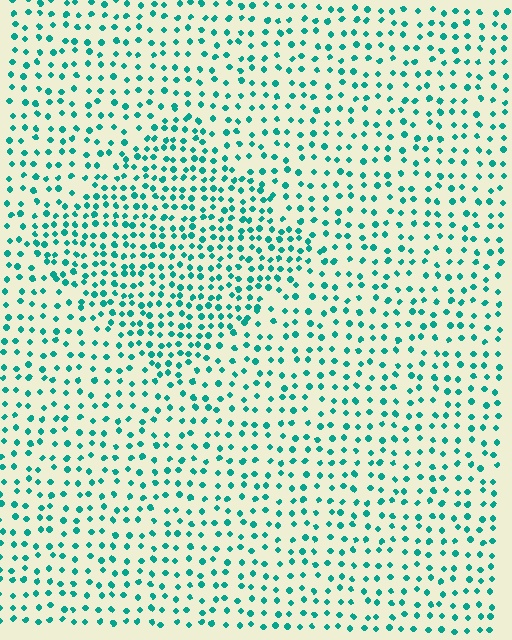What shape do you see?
I see a diamond.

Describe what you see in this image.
The image contains small teal elements arranged at two different densities. A diamond-shaped region is visible where the elements are more densely packed than the surrounding area.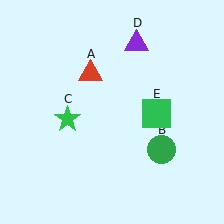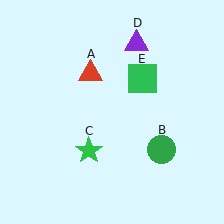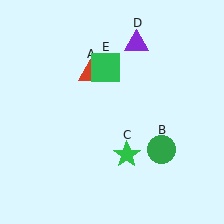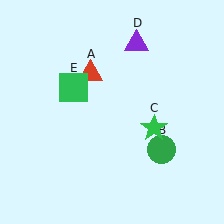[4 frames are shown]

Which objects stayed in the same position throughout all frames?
Red triangle (object A) and green circle (object B) and purple triangle (object D) remained stationary.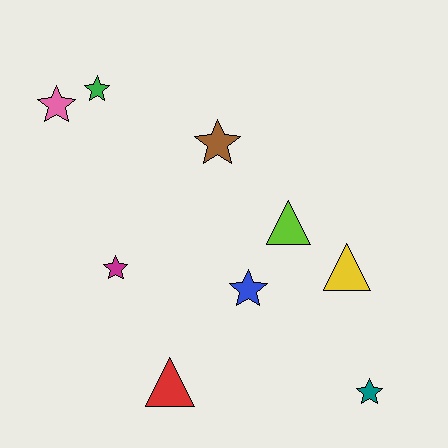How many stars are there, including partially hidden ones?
There are 6 stars.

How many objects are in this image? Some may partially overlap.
There are 9 objects.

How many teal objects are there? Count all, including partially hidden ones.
There is 1 teal object.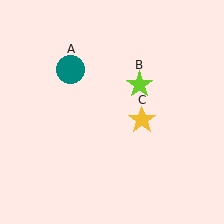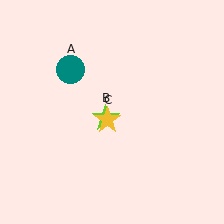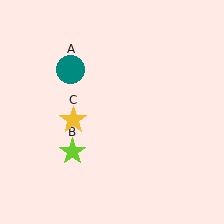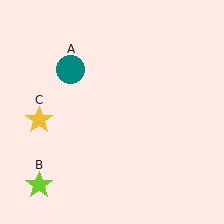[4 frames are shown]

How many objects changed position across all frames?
2 objects changed position: lime star (object B), yellow star (object C).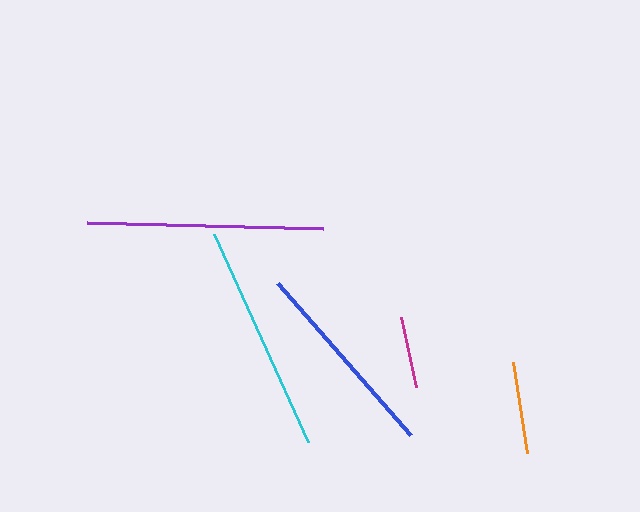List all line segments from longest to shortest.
From longest to shortest: purple, cyan, blue, orange, magenta.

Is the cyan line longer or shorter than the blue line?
The cyan line is longer than the blue line.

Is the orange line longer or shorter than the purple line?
The purple line is longer than the orange line.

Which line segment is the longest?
The purple line is the longest at approximately 236 pixels.